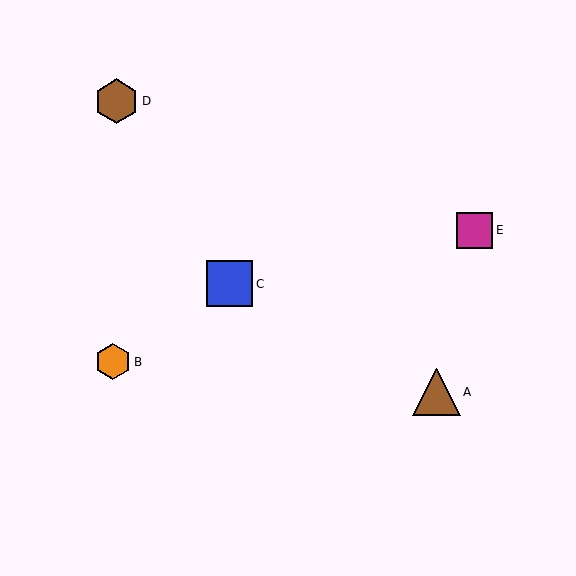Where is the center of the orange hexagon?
The center of the orange hexagon is at (113, 362).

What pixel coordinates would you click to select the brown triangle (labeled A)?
Click at (436, 392) to select the brown triangle A.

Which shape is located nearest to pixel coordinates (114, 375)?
The orange hexagon (labeled B) at (113, 362) is nearest to that location.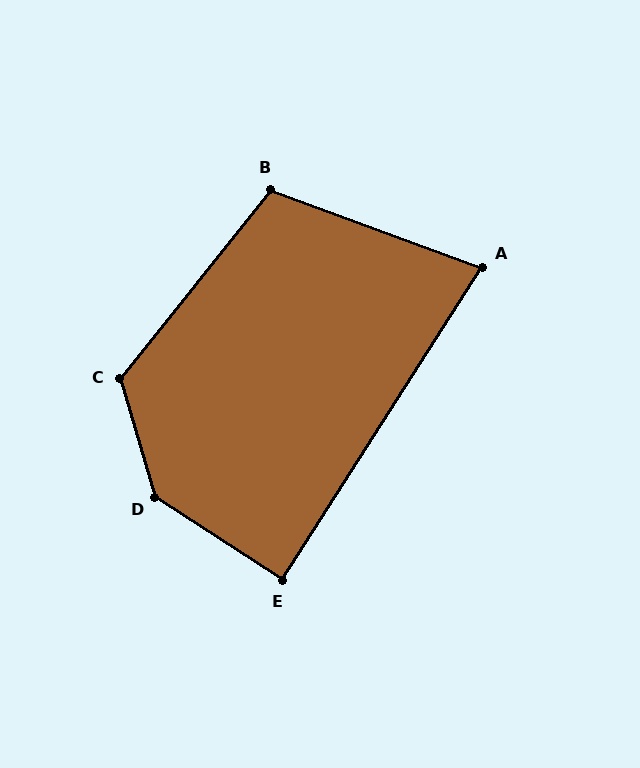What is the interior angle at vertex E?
Approximately 89 degrees (approximately right).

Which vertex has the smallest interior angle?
A, at approximately 77 degrees.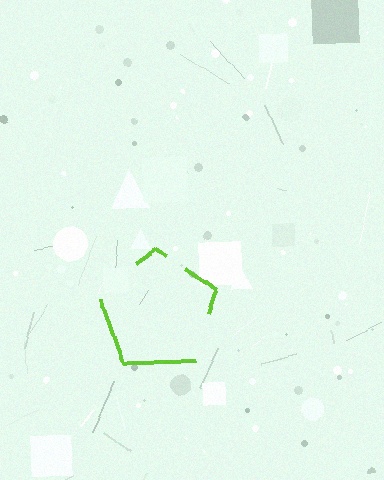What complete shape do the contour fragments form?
The contour fragments form a pentagon.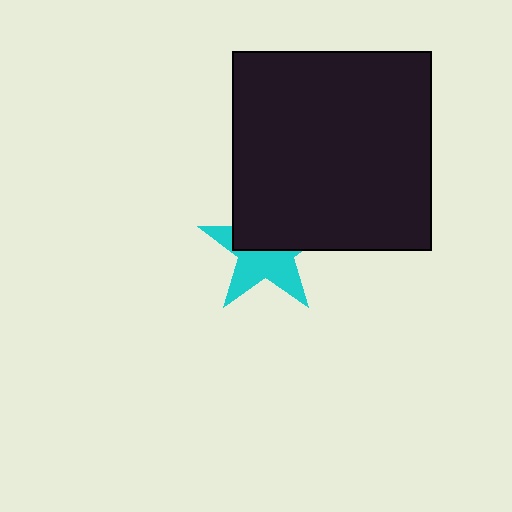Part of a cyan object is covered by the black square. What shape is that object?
It is a star.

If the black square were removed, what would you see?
You would see the complete cyan star.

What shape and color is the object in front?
The object in front is a black square.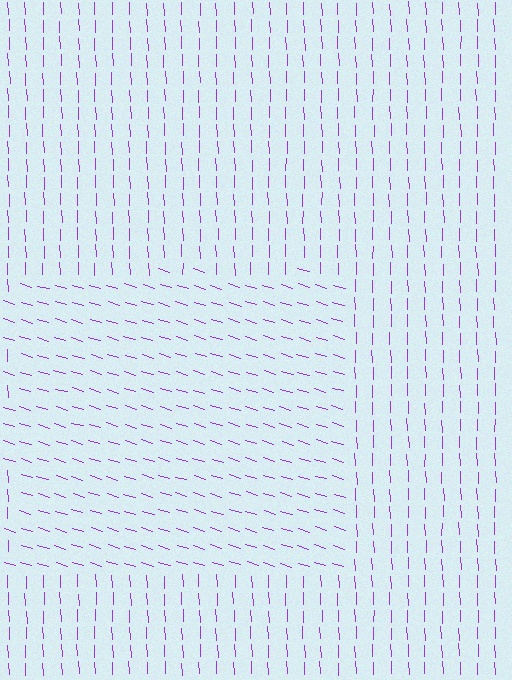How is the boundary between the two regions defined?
The boundary is defined purely by a change in line orientation (approximately 71 degrees difference). All lines are the same color and thickness.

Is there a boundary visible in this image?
Yes, there is a texture boundary formed by a change in line orientation.